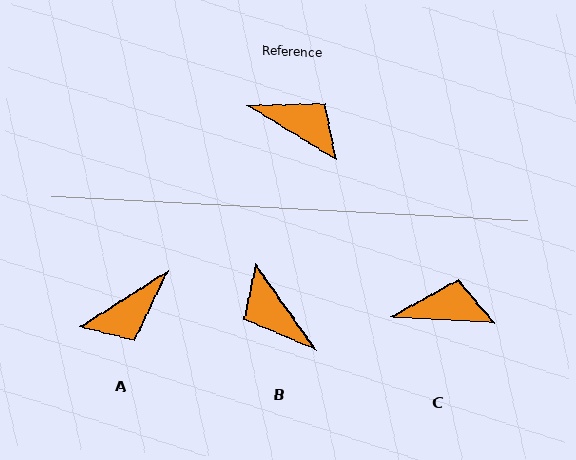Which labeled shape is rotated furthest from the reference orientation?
B, about 156 degrees away.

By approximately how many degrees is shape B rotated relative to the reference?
Approximately 156 degrees counter-clockwise.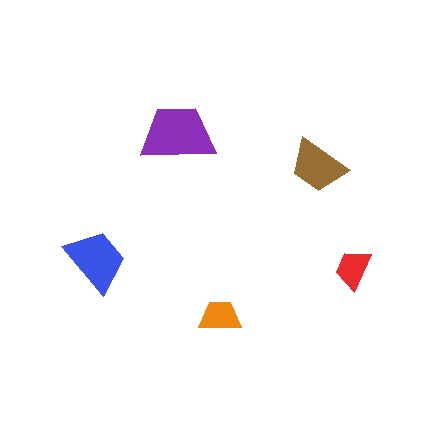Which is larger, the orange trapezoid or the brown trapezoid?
The brown one.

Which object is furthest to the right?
The red trapezoid is rightmost.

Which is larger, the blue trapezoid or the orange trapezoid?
The blue one.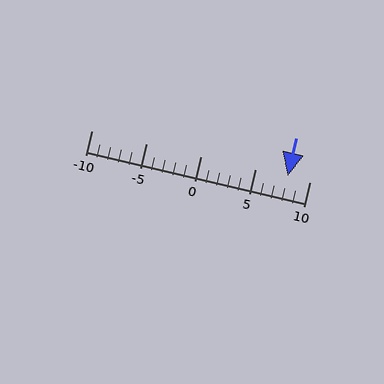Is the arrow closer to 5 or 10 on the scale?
The arrow is closer to 10.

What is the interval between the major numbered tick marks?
The major tick marks are spaced 5 units apart.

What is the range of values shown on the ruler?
The ruler shows values from -10 to 10.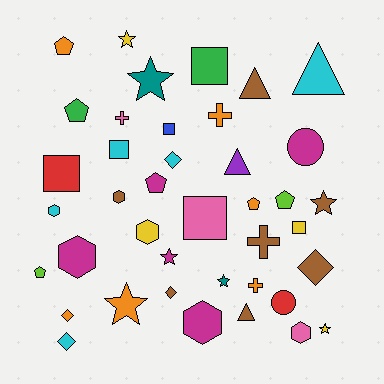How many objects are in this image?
There are 40 objects.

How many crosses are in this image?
There are 4 crosses.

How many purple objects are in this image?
There is 1 purple object.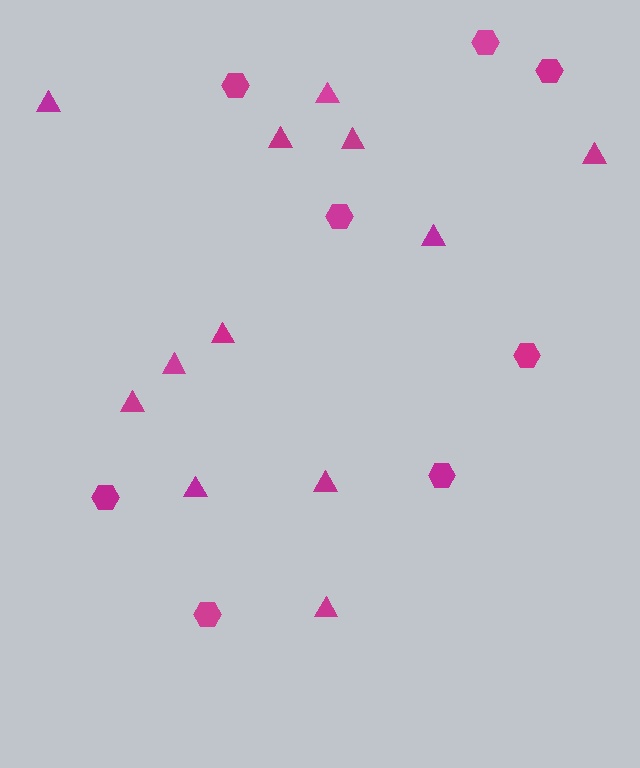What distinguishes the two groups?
There are 2 groups: one group of triangles (12) and one group of hexagons (8).